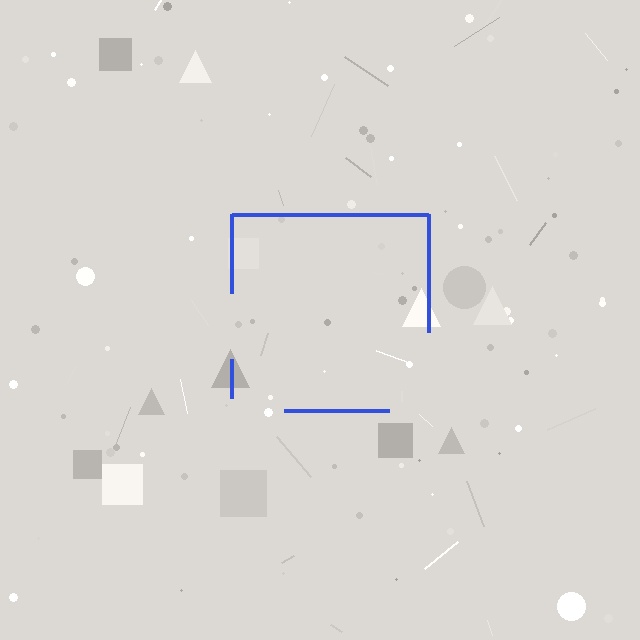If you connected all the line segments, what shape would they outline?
They would outline a square.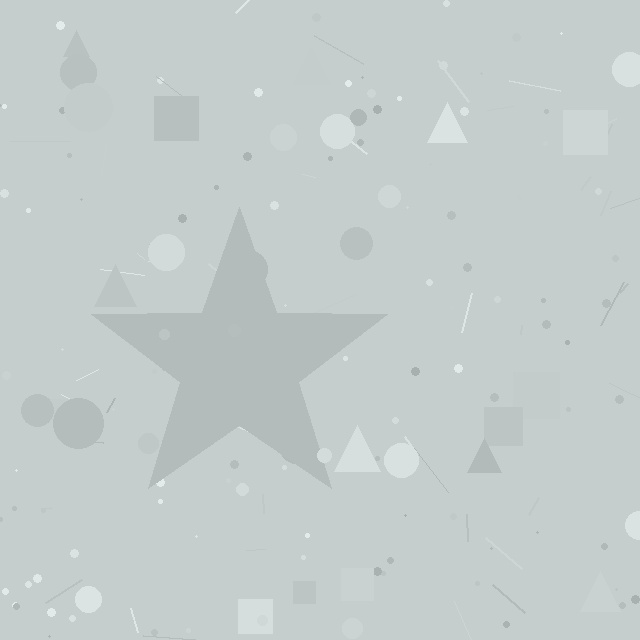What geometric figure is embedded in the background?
A star is embedded in the background.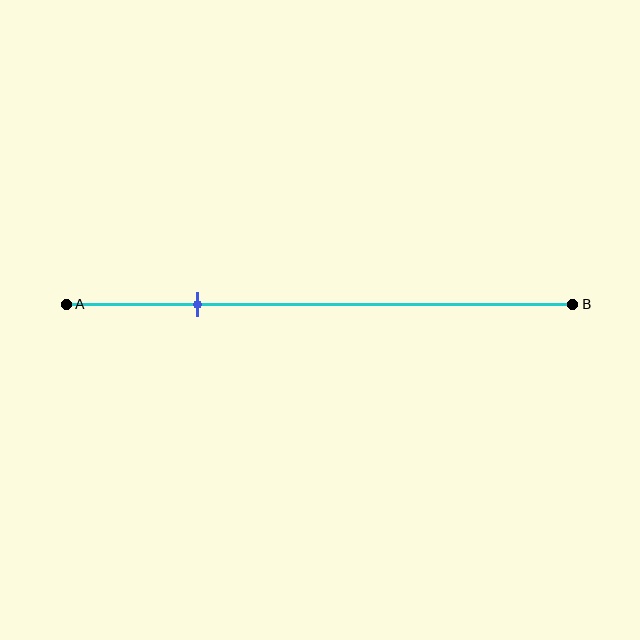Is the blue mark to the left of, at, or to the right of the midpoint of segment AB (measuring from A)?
The blue mark is to the left of the midpoint of segment AB.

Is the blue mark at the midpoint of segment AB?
No, the mark is at about 25% from A, not at the 50% midpoint.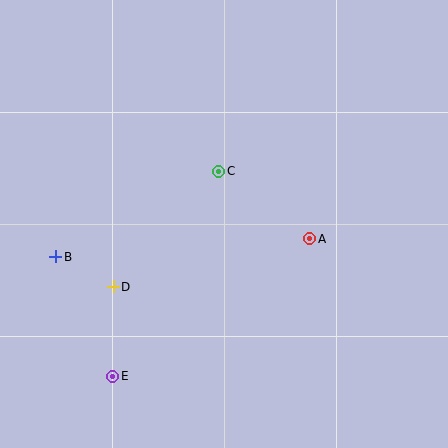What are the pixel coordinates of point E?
Point E is at (113, 376).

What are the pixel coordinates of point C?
Point C is at (219, 171).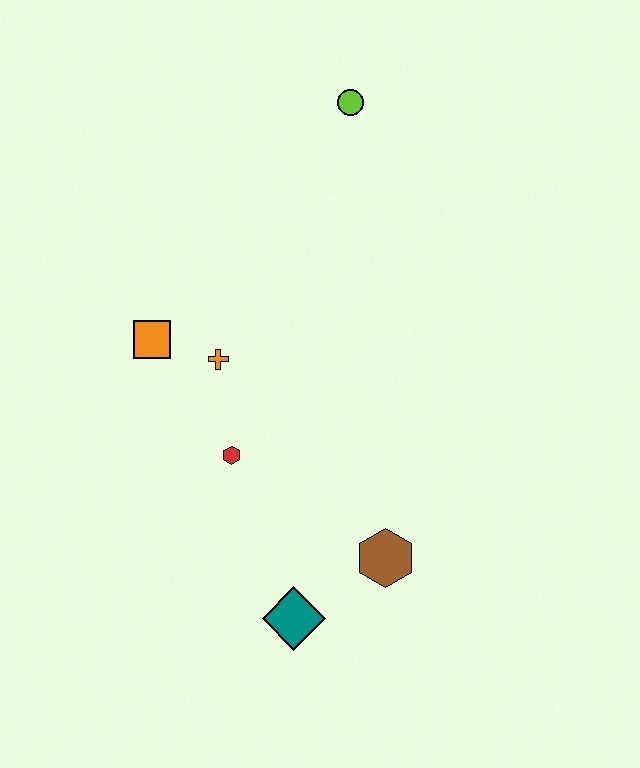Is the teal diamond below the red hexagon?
Yes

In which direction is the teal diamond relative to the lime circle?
The teal diamond is below the lime circle.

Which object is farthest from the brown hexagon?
The lime circle is farthest from the brown hexagon.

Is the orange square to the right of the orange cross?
No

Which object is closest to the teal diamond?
The brown hexagon is closest to the teal diamond.